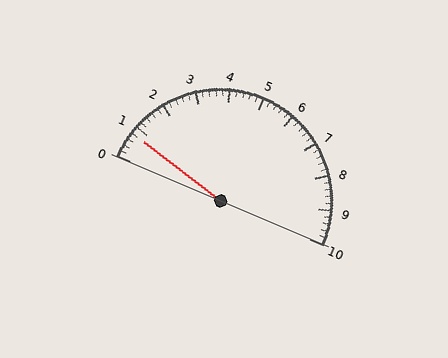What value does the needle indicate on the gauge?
The needle indicates approximately 0.8.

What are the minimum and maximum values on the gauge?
The gauge ranges from 0 to 10.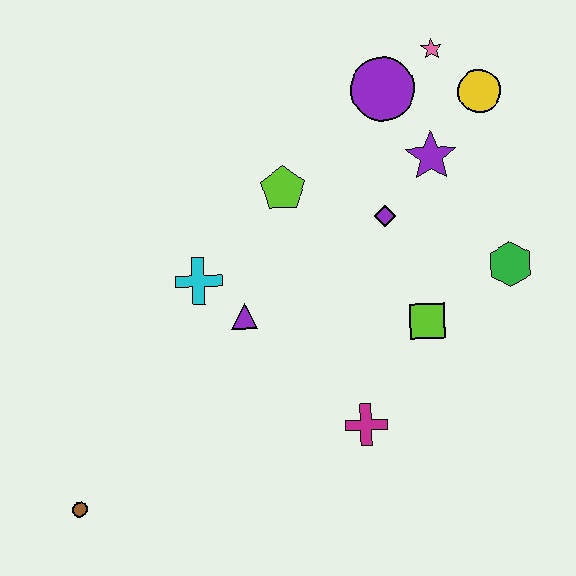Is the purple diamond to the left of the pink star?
Yes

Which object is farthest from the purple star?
The brown circle is farthest from the purple star.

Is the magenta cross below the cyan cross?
Yes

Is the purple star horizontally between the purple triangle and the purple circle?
No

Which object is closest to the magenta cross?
The lime square is closest to the magenta cross.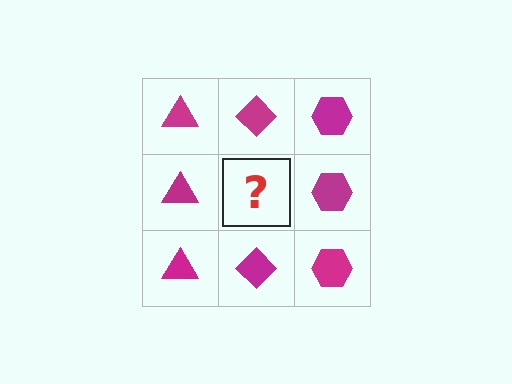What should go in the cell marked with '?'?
The missing cell should contain a magenta diamond.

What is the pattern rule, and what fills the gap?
The rule is that each column has a consistent shape. The gap should be filled with a magenta diamond.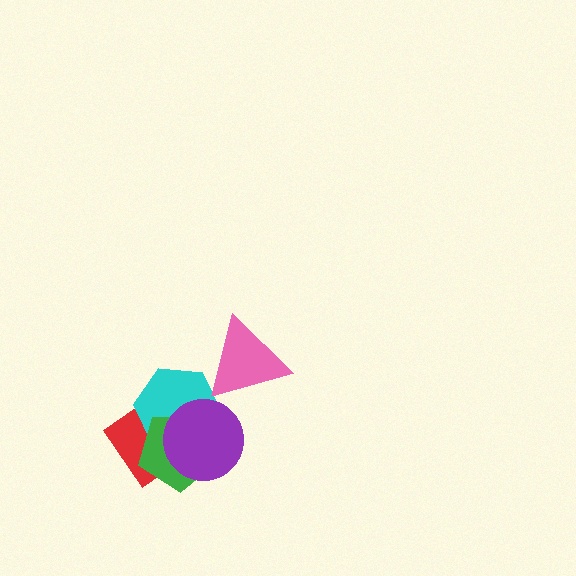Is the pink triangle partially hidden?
No, no other shape covers it.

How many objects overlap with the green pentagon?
3 objects overlap with the green pentagon.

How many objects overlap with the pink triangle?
1 object overlaps with the pink triangle.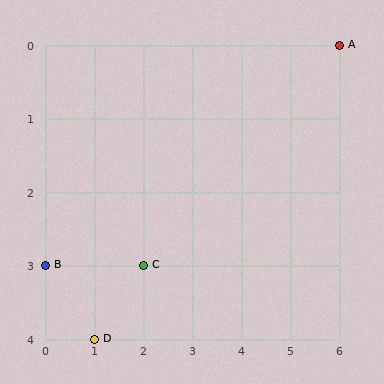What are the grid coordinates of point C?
Point C is at grid coordinates (2, 3).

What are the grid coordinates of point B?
Point B is at grid coordinates (0, 3).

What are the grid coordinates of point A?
Point A is at grid coordinates (6, 0).